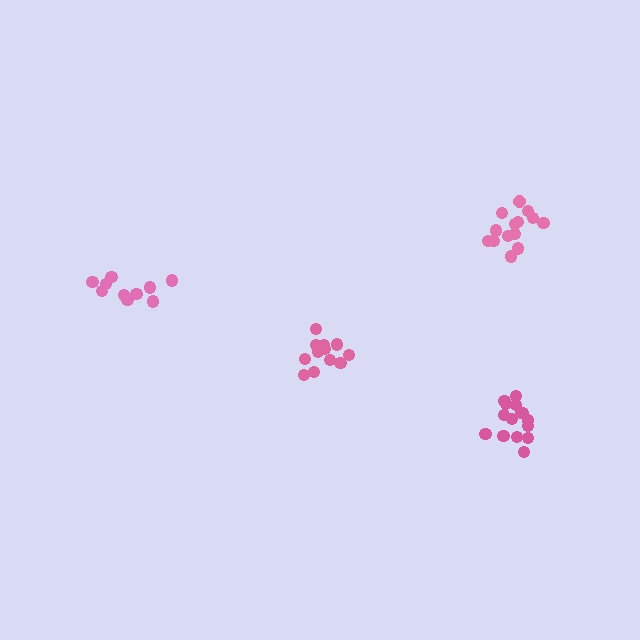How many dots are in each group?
Group 1: 12 dots, Group 2: 11 dots, Group 3: 14 dots, Group 4: 15 dots (52 total).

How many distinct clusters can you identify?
There are 4 distinct clusters.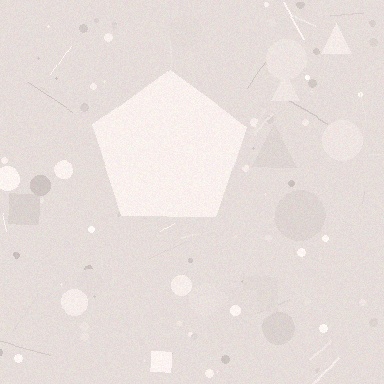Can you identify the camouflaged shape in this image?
The camouflaged shape is a pentagon.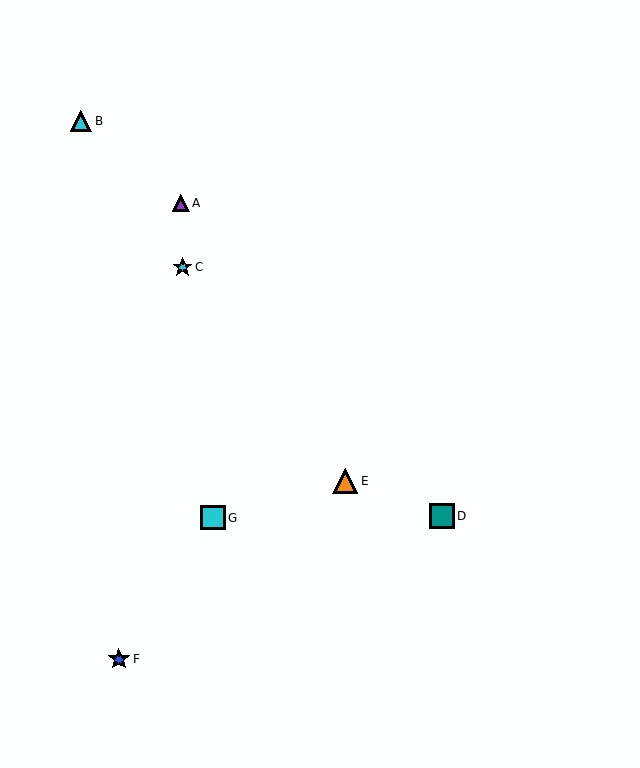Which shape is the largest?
The orange triangle (labeled E) is the largest.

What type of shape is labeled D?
Shape D is a teal square.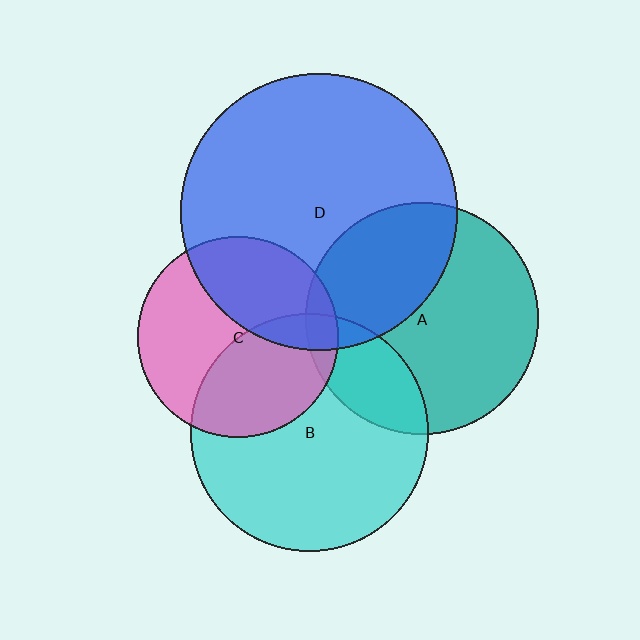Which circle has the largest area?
Circle D (blue).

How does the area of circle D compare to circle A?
Approximately 1.4 times.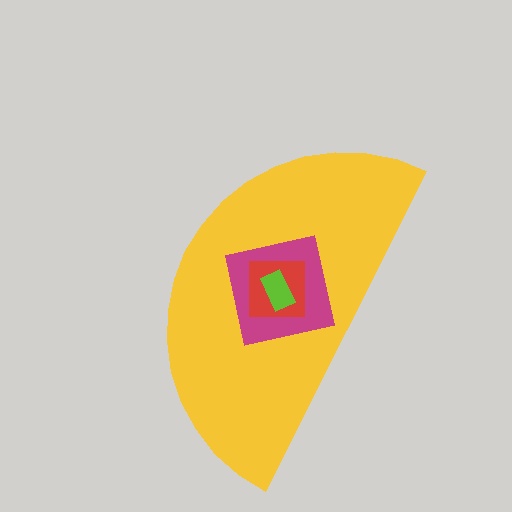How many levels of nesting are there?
4.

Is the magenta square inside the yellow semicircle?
Yes.